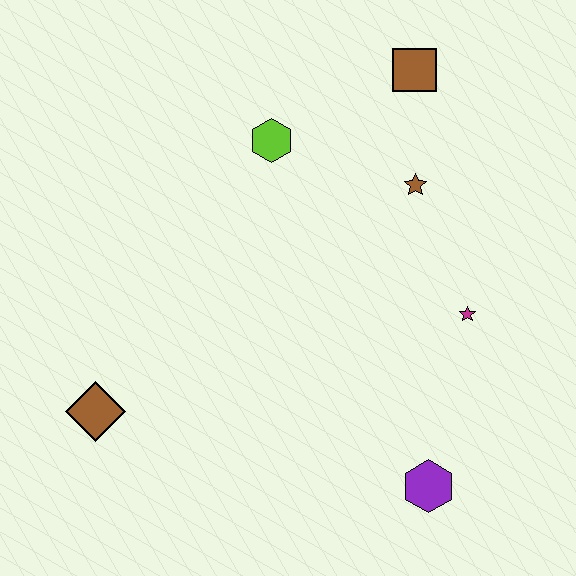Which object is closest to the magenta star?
The brown star is closest to the magenta star.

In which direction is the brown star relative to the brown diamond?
The brown star is to the right of the brown diamond.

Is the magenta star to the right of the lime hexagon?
Yes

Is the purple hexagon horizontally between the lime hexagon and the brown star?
No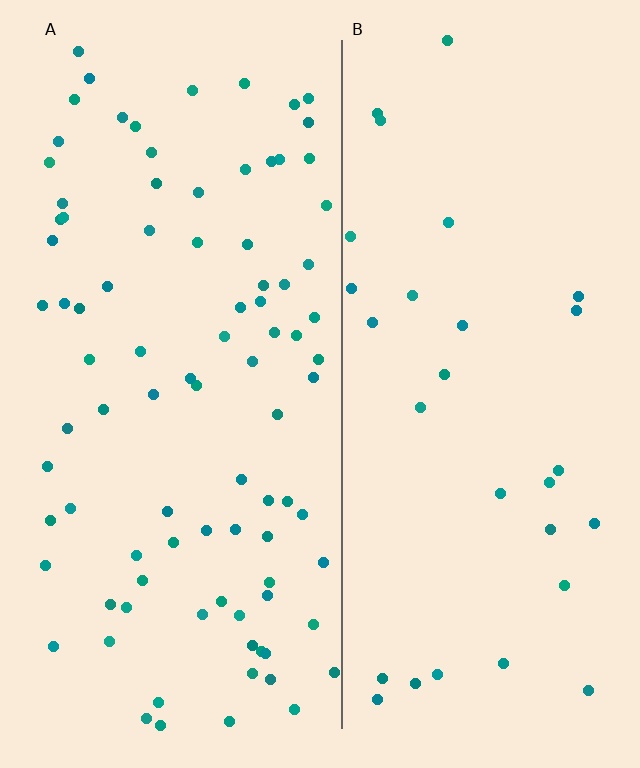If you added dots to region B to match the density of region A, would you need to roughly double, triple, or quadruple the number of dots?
Approximately triple.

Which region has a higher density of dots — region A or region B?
A (the left).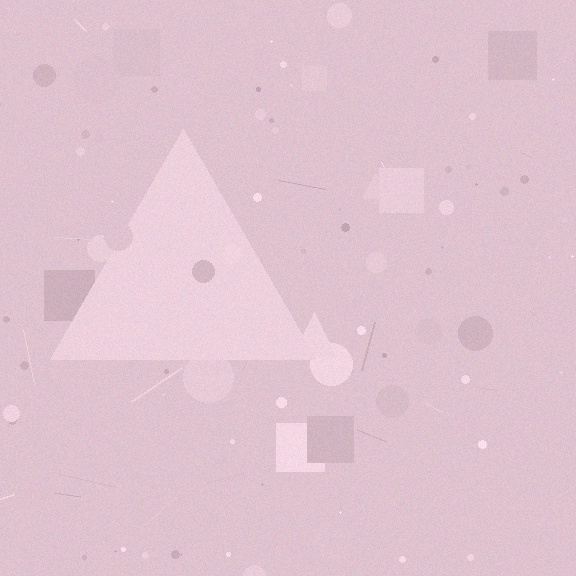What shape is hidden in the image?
A triangle is hidden in the image.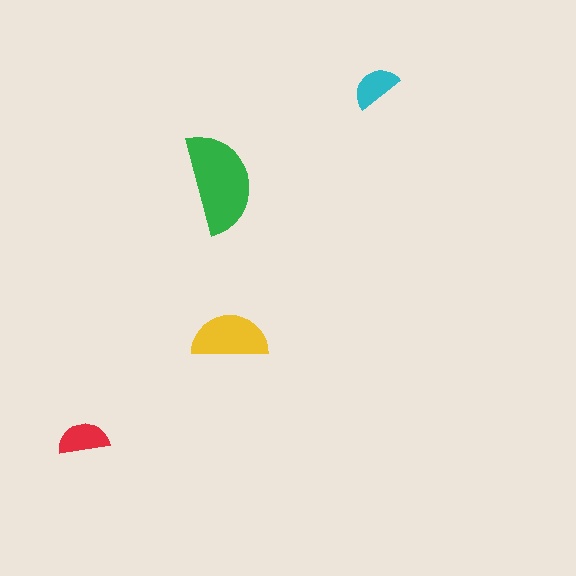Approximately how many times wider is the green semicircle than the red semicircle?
About 2 times wider.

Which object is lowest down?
The red semicircle is bottommost.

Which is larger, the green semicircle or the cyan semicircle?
The green one.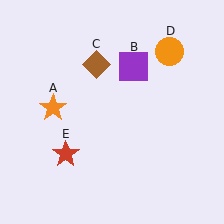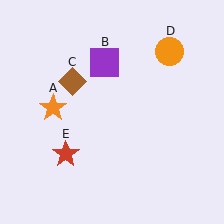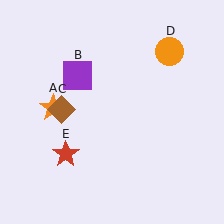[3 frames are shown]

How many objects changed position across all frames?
2 objects changed position: purple square (object B), brown diamond (object C).